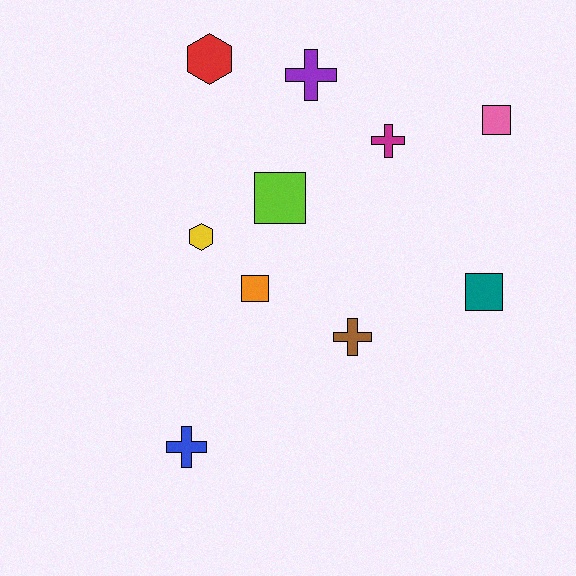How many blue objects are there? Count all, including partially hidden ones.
There is 1 blue object.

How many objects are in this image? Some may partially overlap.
There are 10 objects.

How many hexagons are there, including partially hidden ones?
There are 2 hexagons.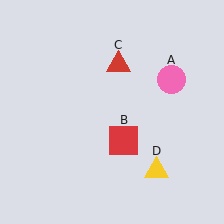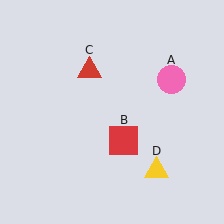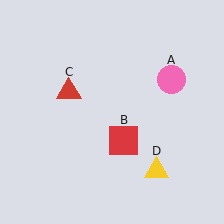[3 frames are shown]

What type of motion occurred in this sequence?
The red triangle (object C) rotated counterclockwise around the center of the scene.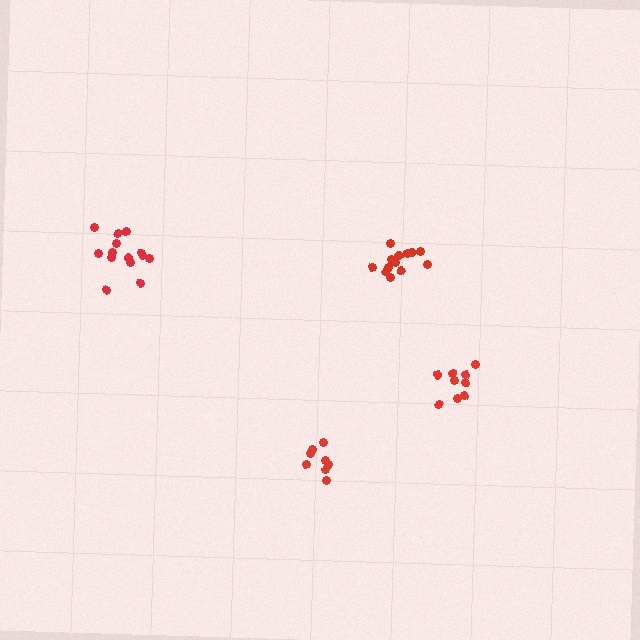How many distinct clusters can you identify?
There are 4 distinct clusters.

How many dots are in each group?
Group 1: 14 dots, Group 2: 13 dots, Group 3: 8 dots, Group 4: 9 dots (44 total).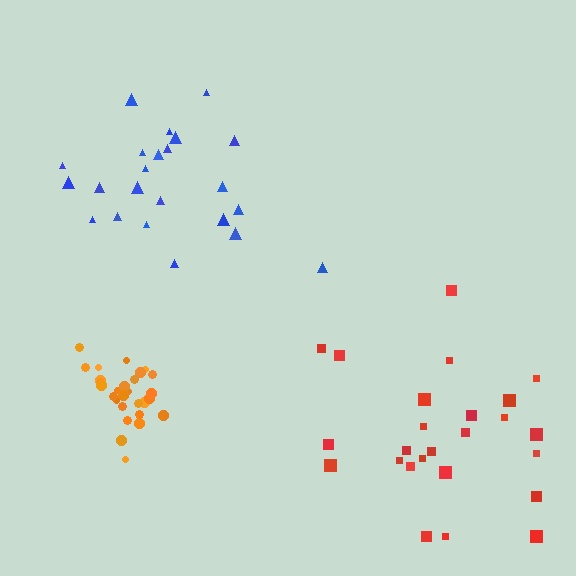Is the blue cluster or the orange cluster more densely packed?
Orange.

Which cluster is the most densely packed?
Orange.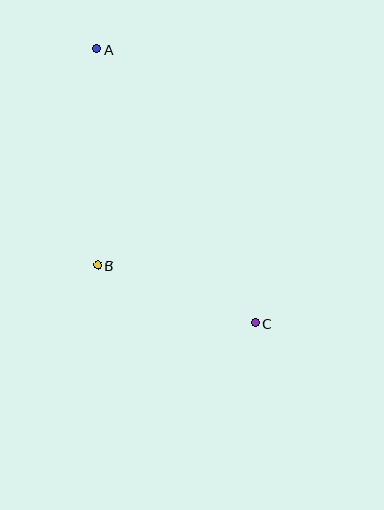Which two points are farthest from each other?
Points A and C are farthest from each other.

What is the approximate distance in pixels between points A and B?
The distance between A and B is approximately 216 pixels.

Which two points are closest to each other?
Points B and C are closest to each other.